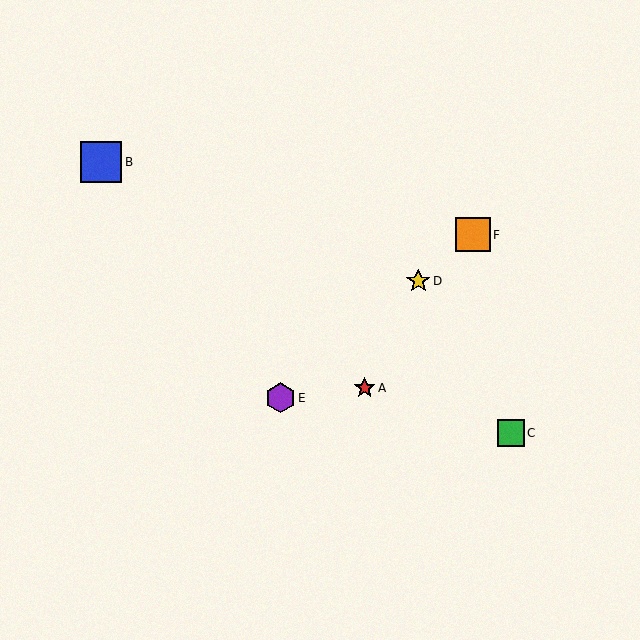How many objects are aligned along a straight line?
3 objects (D, E, F) are aligned along a straight line.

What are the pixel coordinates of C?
Object C is at (511, 433).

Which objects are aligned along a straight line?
Objects D, E, F are aligned along a straight line.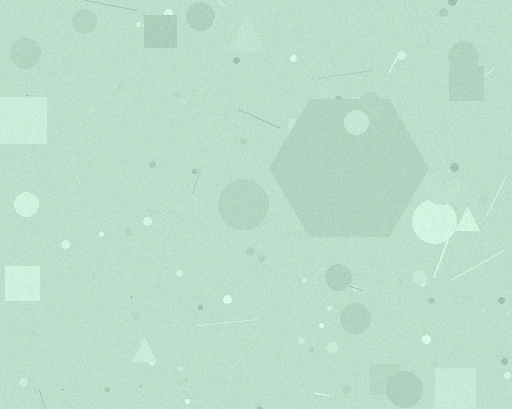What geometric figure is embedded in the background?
A hexagon is embedded in the background.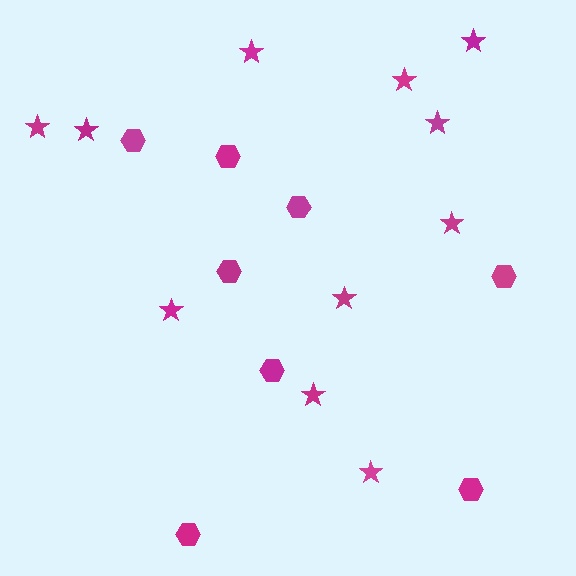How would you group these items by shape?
There are 2 groups: one group of stars (11) and one group of hexagons (8).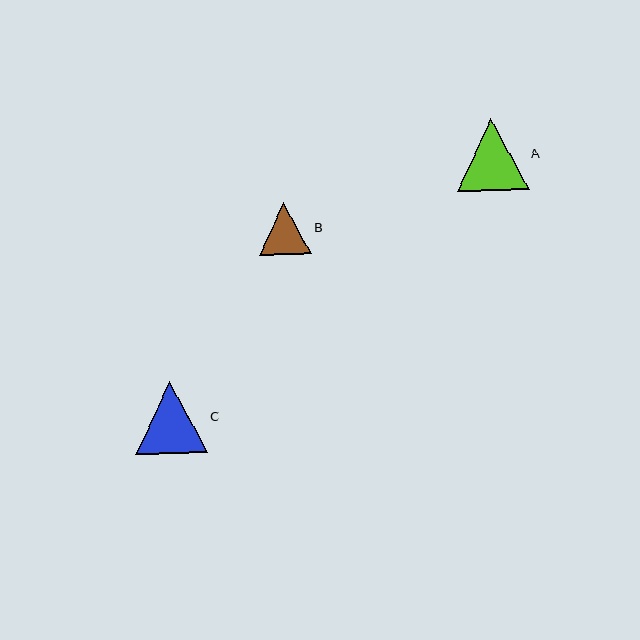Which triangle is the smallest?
Triangle B is the smallest with a size of approximately 52 pixels.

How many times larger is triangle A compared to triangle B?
Triangle A is approximately 1.4 times the size of triangle B.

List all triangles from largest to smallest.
From largest to smallest: C, A, B.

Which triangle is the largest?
Triangle C is the largest with a size of approximately 72 pixels.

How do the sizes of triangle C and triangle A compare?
Triangle C and triangle A are approximately the same size.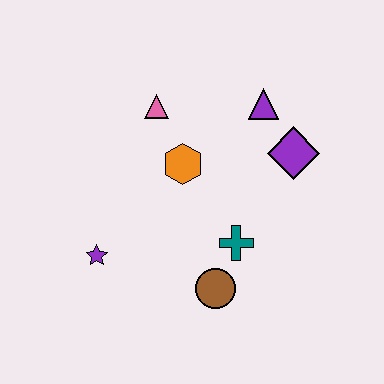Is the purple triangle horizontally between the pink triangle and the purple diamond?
Yes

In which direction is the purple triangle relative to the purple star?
The purple triangle is to the right of the purple star.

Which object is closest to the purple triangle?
The purple diamond is closest to the purple triangle.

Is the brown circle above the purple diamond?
No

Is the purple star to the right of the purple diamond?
No